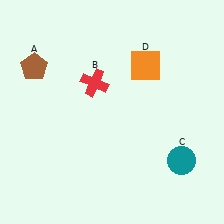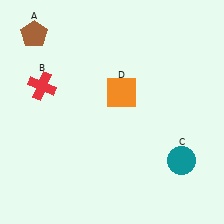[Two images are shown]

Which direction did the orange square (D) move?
The orange square (D) moved down.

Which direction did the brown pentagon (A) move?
The brown pentagon (A) moved up.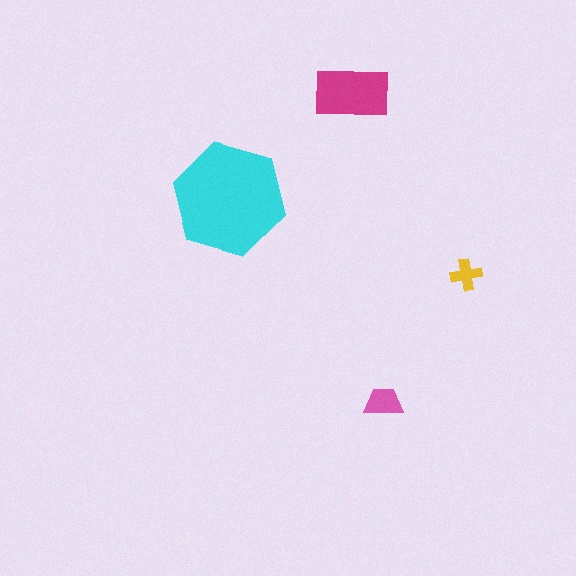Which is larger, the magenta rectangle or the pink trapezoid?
The magenta rectangle.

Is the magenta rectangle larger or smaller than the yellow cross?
Larger.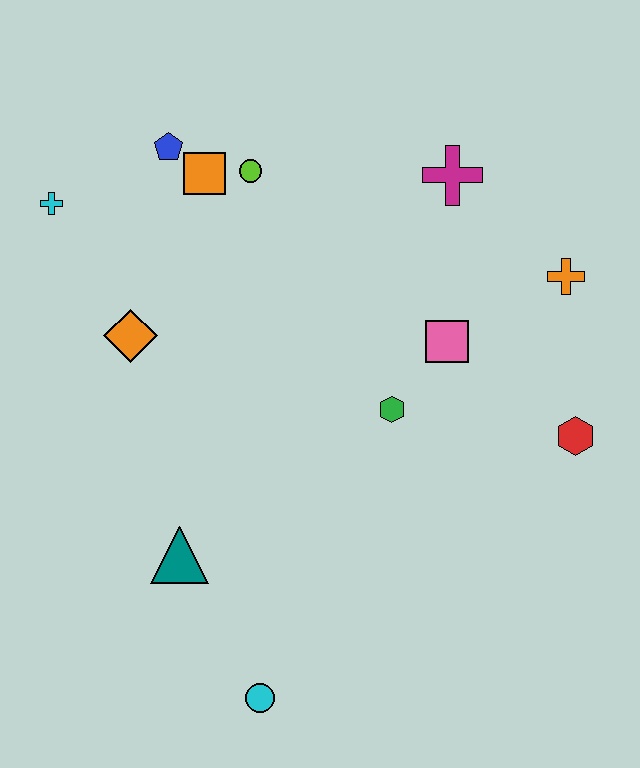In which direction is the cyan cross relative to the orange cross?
The cyan cross is to the left of the orange cross.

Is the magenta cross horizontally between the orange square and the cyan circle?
No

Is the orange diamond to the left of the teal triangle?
Yes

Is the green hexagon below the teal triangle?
No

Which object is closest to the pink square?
The green hexagon is closest to the pink square.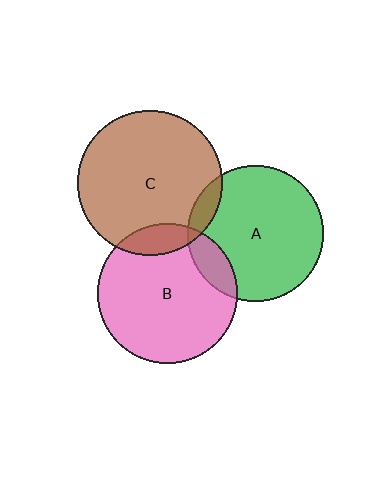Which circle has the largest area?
Circle C (brown).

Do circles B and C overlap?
Yes.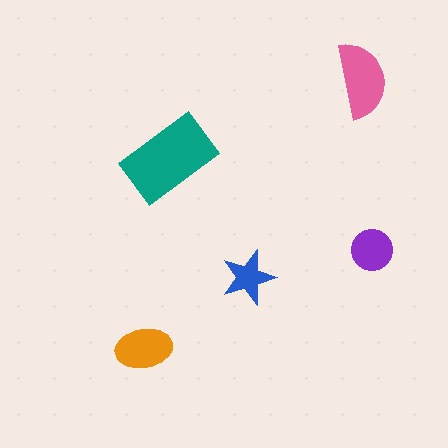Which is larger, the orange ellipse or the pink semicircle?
The pink semicircle.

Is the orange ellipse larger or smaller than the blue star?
Larger.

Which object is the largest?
The teal rectangle.